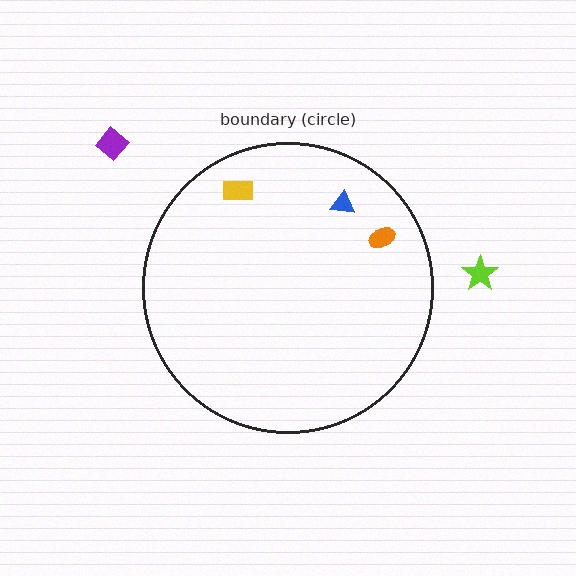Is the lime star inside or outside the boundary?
Outside.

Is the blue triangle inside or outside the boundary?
Inside.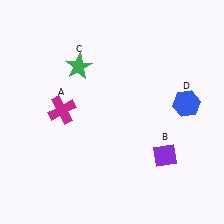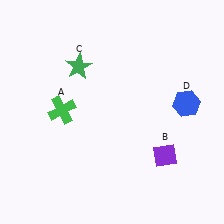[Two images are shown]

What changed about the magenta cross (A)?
In Image 1, A is magenta. In Image 2, it changed to green.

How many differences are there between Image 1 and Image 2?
There is 1 difference between the two images.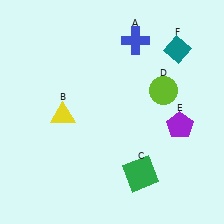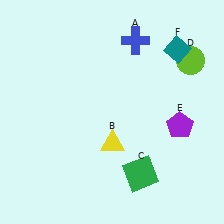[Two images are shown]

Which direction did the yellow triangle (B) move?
The yellow triangle (B) moved right.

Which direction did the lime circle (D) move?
The lime circle (D) moved up.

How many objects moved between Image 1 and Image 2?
2 objects moved between the two images.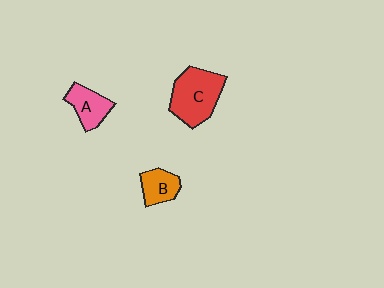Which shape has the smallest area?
Shape B (orange).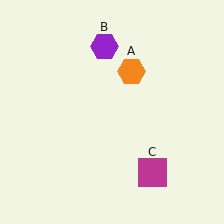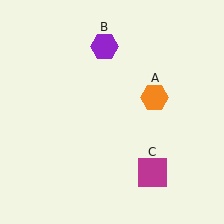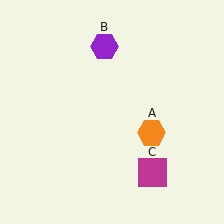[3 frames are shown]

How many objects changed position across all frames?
1 object changed position: orange hexagon (object A).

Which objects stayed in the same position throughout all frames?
Purple hexagon (object B) and magenta square (object C) remained stationary.